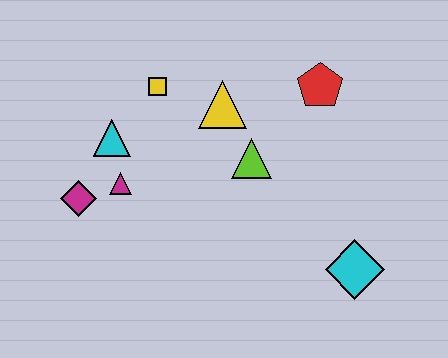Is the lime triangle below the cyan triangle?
Yes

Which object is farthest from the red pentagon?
The magenta diamond is farthest from the red pentagon.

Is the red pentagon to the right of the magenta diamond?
Yes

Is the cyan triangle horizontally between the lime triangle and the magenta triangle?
No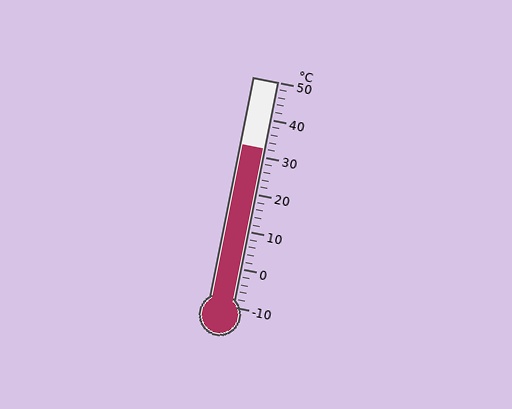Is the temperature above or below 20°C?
The temperature is above 20°C.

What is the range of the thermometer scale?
The thermometer scale ranges from -10°C to 50°C.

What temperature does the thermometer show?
The thermometer shows approximately 32°C.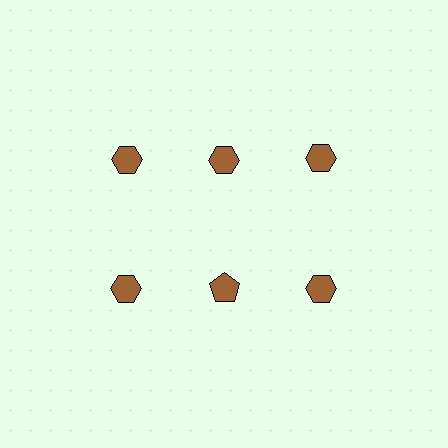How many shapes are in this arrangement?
There are 6 shapes arranged in a grid pattern.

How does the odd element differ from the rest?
It has a different shape: pentagon instead of hexagon.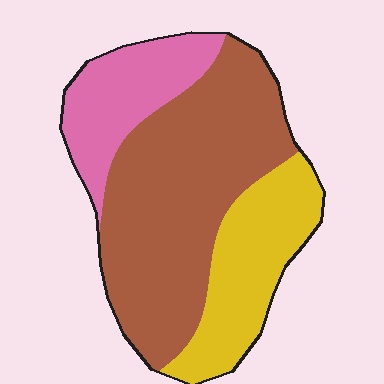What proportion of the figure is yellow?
Yellow covers 25% of the figure.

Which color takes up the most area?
Brown, at roughly 55%.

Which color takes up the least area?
Pink, at roughly 20%.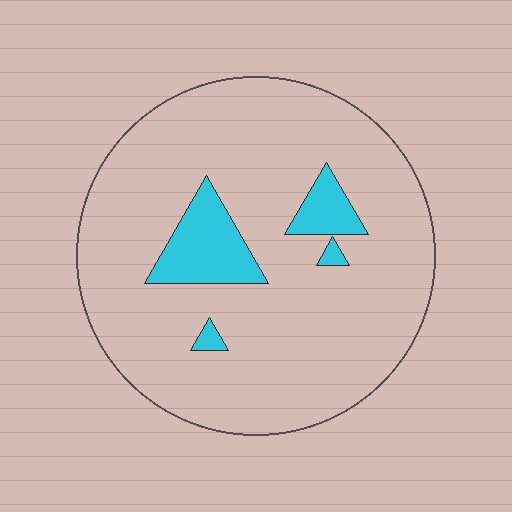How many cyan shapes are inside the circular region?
4.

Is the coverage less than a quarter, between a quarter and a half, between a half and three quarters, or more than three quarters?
Less than a quarter.